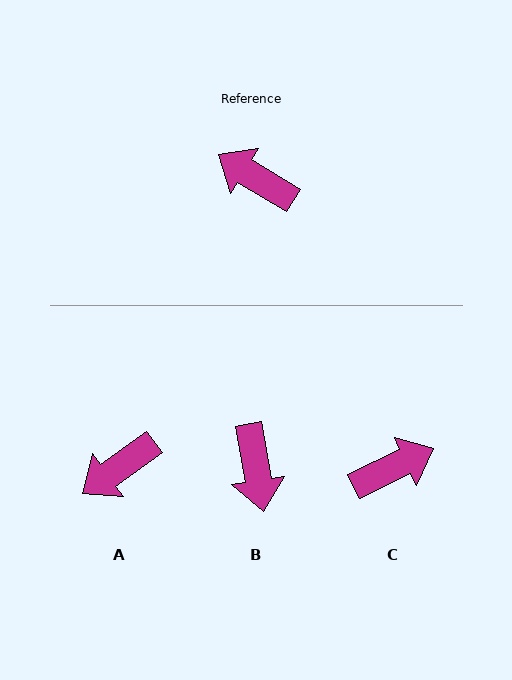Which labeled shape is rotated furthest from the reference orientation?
B, about 131 degrees away.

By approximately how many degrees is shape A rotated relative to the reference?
Approximately 67 degrees counter-clockwise.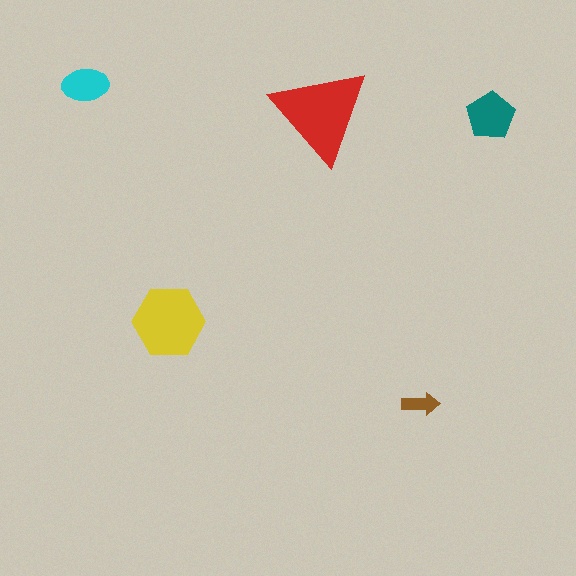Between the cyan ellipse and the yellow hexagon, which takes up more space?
The yellow hexagon.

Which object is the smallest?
The brown arrow.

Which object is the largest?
The red triangle.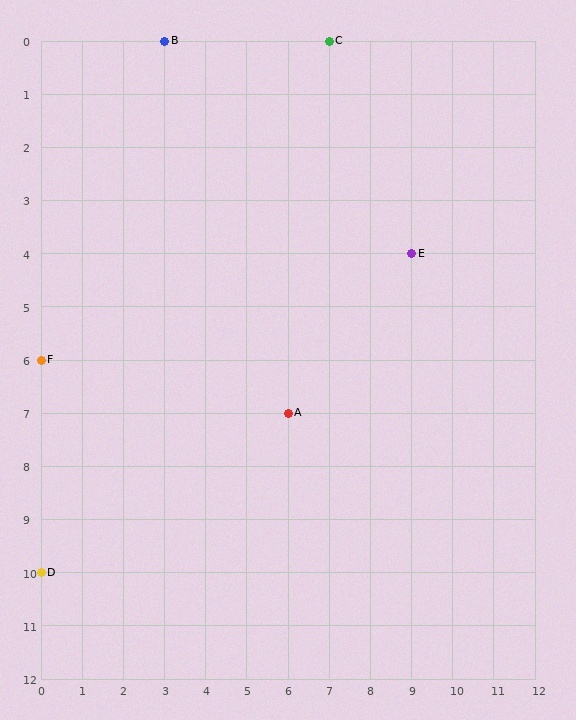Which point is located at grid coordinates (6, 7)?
Point A is at (6, 7).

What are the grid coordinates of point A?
Point A is at grid coordinates (6, 7).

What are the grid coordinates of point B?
Point B is at grid coordinates (3, 0).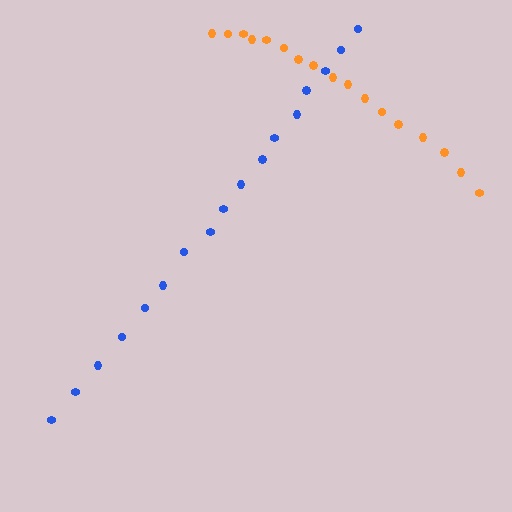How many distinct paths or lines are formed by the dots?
There are 2 distinct paths.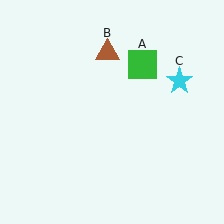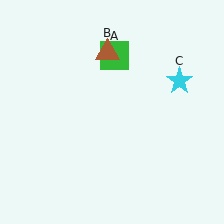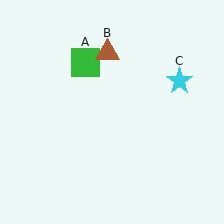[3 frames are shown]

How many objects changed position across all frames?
1 object changed position: green square (object A).